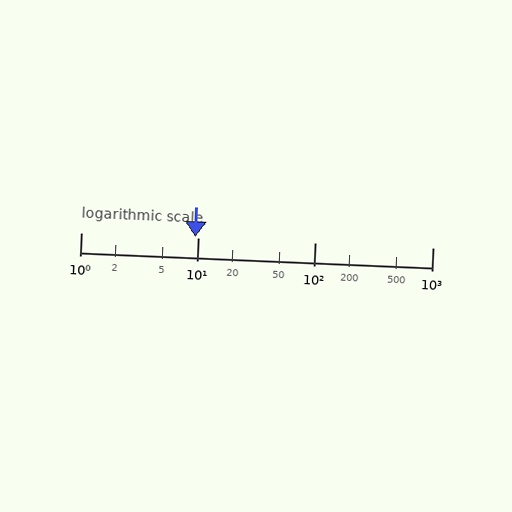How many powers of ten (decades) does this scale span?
The scale spans 3 decades, from 1 to 1000.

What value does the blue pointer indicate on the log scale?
The pointer indicates approximately 9.5.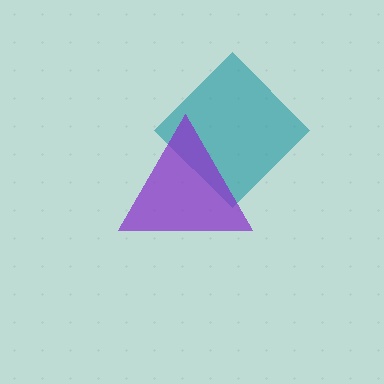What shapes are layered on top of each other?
The layered shapes are: a teal diamond, a purple triangle.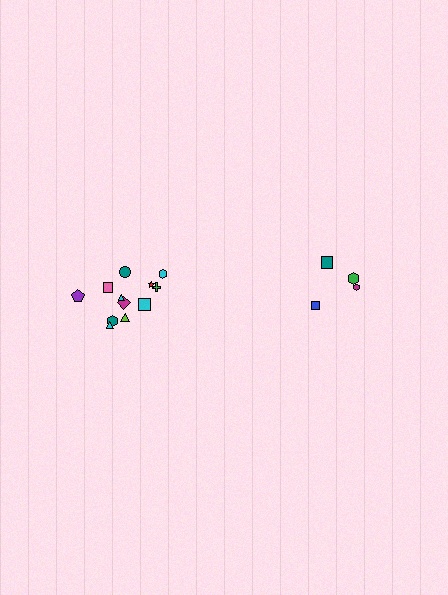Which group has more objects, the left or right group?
The left group.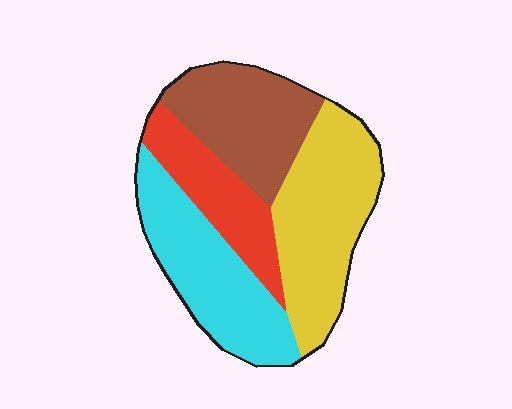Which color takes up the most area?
Yellow, at roughly 30%.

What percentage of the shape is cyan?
Cyan covers roughly 25% of the shape.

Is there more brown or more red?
Brown.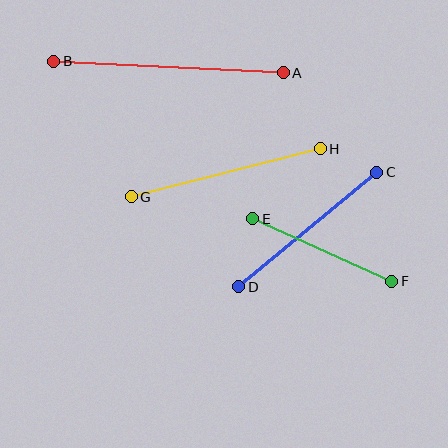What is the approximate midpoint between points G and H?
The midpoint is at approximately (226, 173) pixels.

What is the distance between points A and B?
The distance is approximately 230 pixels.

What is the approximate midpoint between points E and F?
The midpoint is at approximately (322, 250) pixels.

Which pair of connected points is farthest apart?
Points A and B are farthest apart.